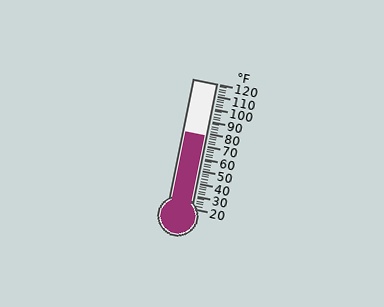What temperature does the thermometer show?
The thermometer shows approximately 78°F.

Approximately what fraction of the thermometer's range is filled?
The thermometer is filled to approximately 60% of its range.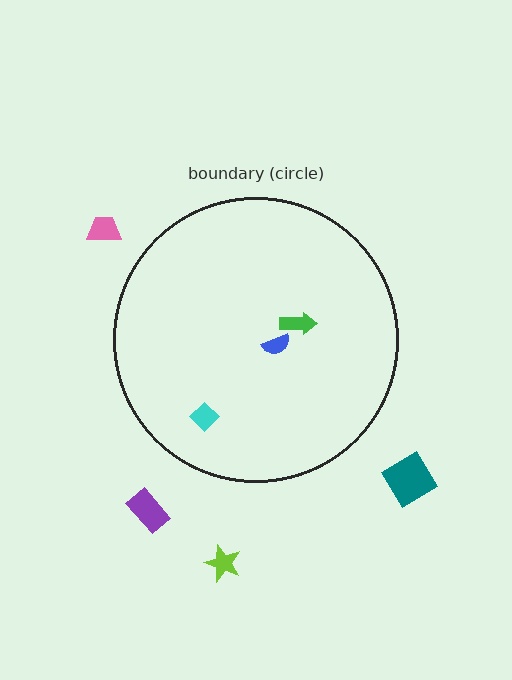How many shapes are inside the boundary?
3 inside, 4 outside.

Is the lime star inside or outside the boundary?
Outside.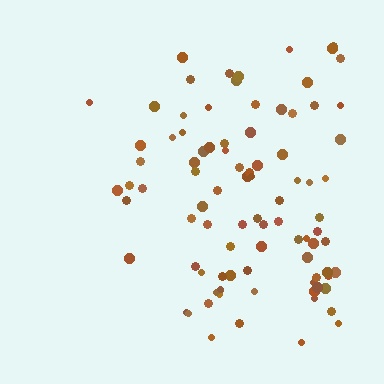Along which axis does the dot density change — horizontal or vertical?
Horizontal.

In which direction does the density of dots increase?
From left to right, with the right side densest.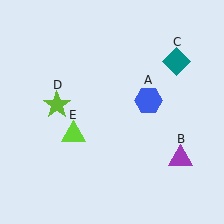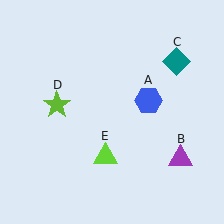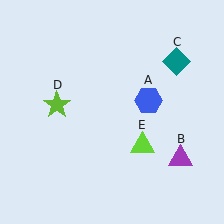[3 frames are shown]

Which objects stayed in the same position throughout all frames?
Blue hexagon (object A) and purple triangle (object B) and teal diamond (object C) and lime star (object D) remained stationary.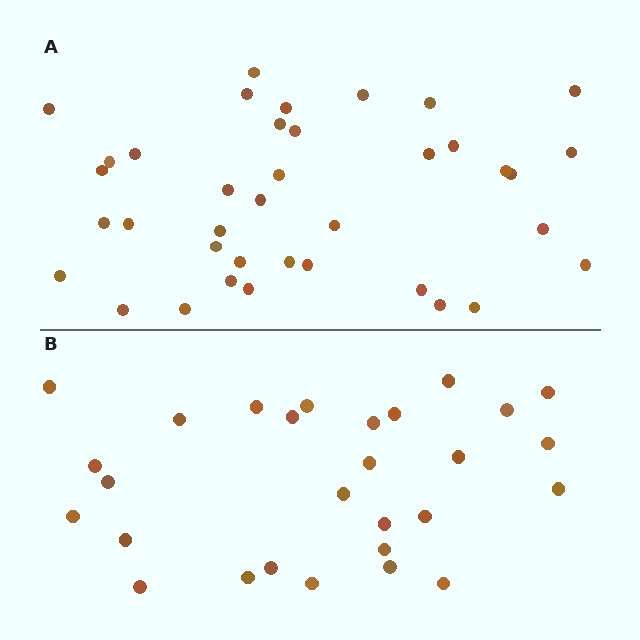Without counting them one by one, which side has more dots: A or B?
Region A (the top region) has more dots.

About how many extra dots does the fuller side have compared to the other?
Region A has roughly 10 or so more dots than region B.